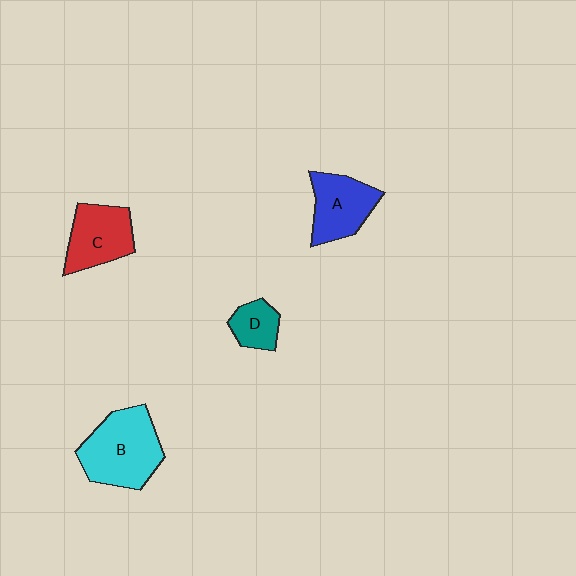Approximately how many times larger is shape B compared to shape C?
Approximately 1.4 times.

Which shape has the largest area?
Shape B (cyan).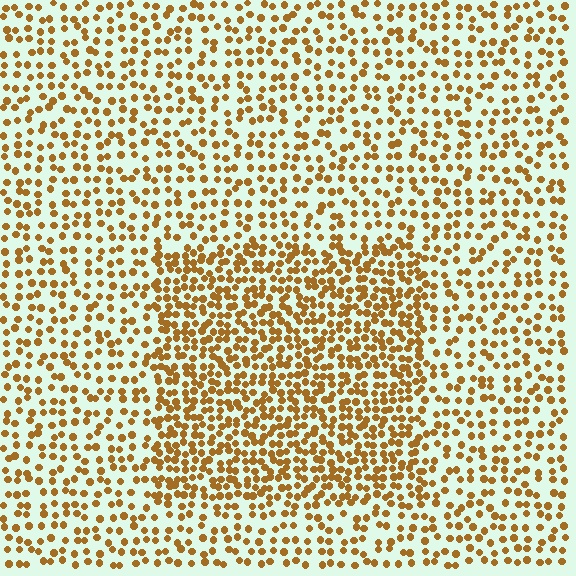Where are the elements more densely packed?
The elements are more densely packed inside the rectangle boundary.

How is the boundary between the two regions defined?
The boundary is defined by a change in element density (approximately 1.8x ratio). All elements are the same color, size, and shape.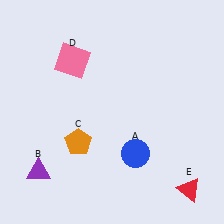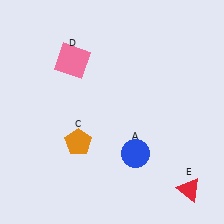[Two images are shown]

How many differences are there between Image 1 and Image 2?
There is 1 difference between the two images.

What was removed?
The purple triangle (B) was removed in Image 2.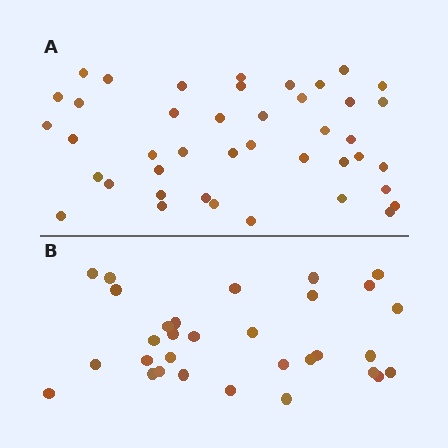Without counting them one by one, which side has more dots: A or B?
Region A (the top region) has more dots.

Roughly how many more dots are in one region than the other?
Region A has roughly 12 or so more dots than region B.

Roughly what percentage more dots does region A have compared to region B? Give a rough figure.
About 35% more.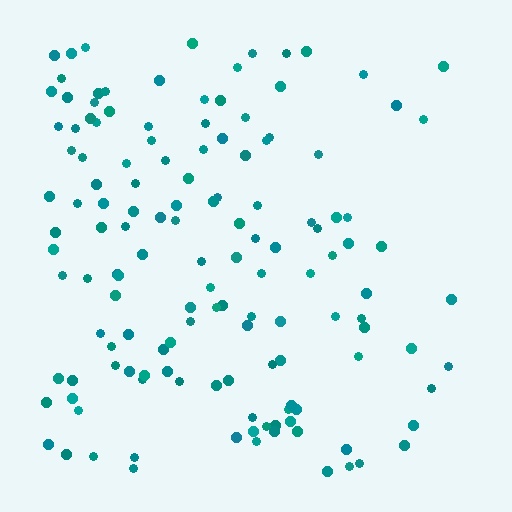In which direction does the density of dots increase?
From right to left, with the left side densest.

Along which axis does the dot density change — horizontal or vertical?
Horizontal.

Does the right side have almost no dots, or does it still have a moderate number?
Still a moderate number, just noticeably fewer than the left.